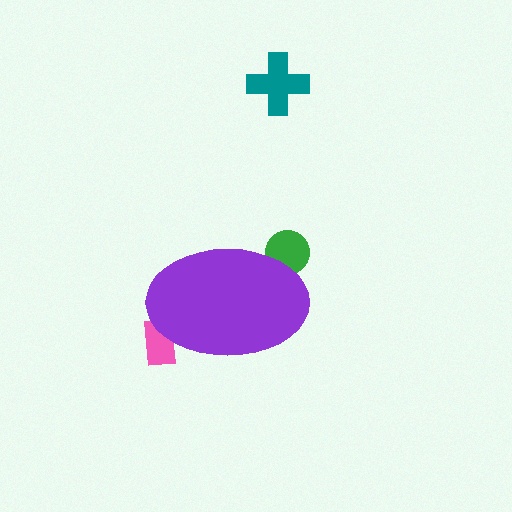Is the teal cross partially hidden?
No, the teal cross is fully visible.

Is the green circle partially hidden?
Yes, the green circle is partially hidden behind the purple ellipse.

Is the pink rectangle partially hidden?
Yes, the pink rectangle is partially hidden behind the purple ellipse.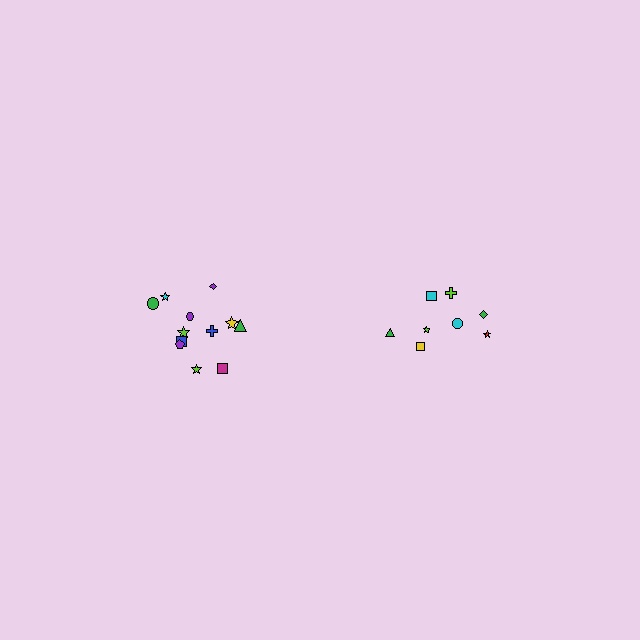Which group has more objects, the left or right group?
The left group.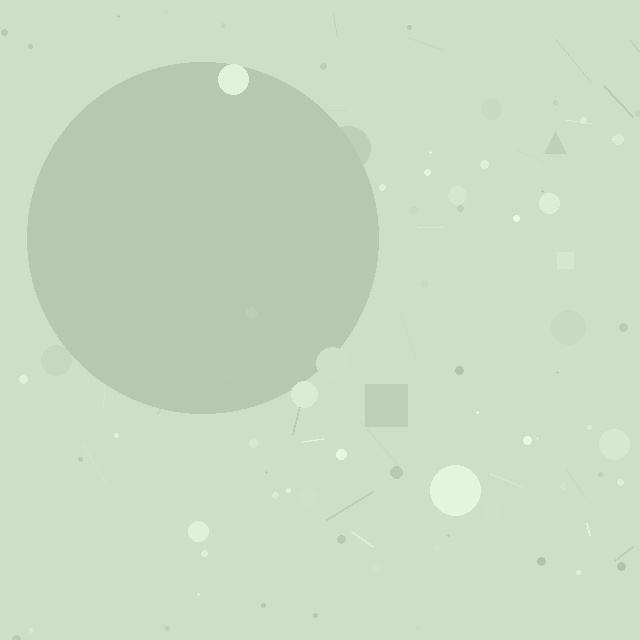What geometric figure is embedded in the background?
A circle is embedded in the background.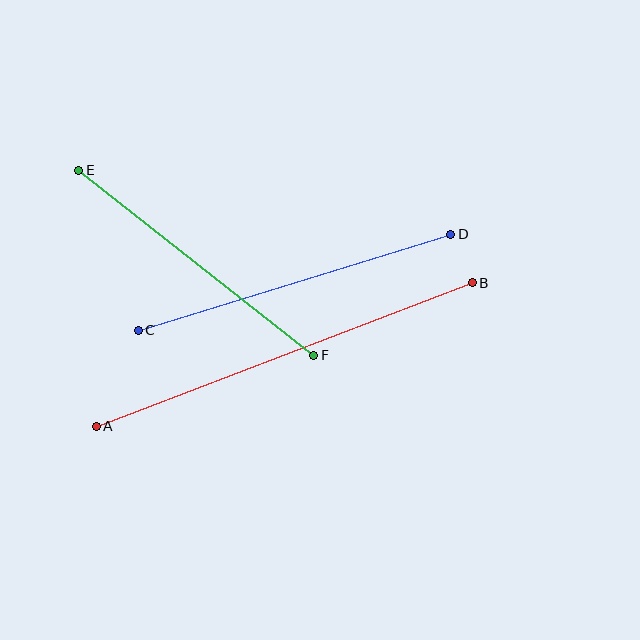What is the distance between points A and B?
The distance is approximately 403 pixels.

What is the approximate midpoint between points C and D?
The midpoint is at approximately (295, 282) pixels.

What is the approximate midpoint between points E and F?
The midpoint is at approximately (196, 263) pixels.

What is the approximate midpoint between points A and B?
The midpoint is at approximately (284, 354) pixels.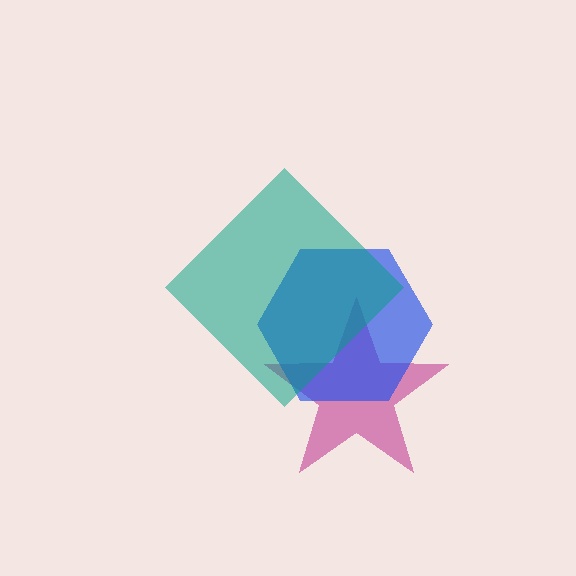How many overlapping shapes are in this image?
There are 3 overlapping shapes in the image.